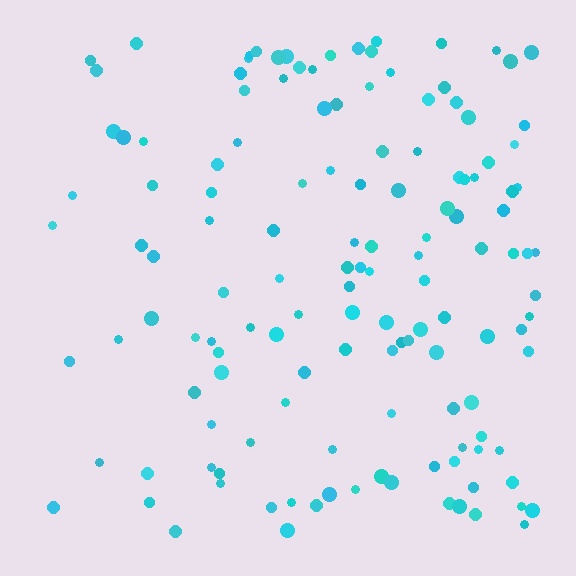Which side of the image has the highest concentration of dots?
The right.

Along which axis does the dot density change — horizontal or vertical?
Horizontal.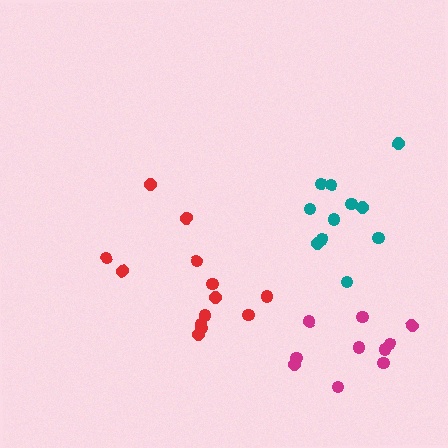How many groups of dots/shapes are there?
There are 3 groups.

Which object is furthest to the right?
The magenta cluster is rightmost.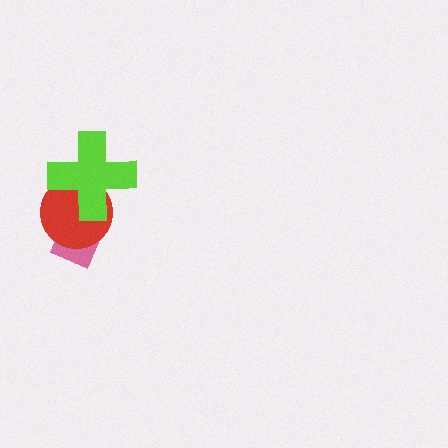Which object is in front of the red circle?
The lime cross is in front of the red circle.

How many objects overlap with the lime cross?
1 object overlaps with the lime cross.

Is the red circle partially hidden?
Yes, it is partially covered by another shape.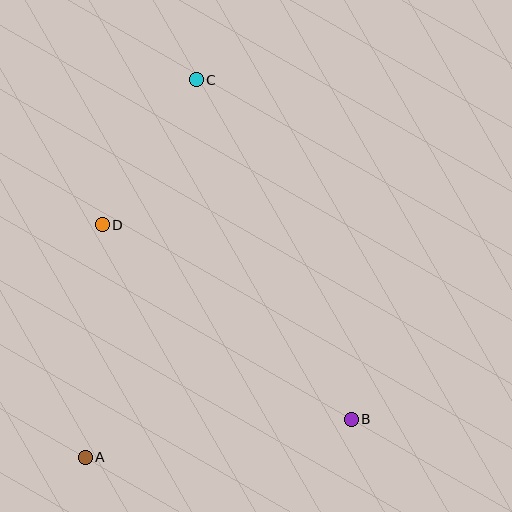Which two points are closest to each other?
Points C and D are closest to each other.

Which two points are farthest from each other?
Points A and C are farthest from each other.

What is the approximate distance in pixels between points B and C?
The distance between B and C is approximately 373 pixels.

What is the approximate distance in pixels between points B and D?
The distance between B and D is approximately 316 pixels.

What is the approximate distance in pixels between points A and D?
The distance between A and D is approximately 233 pixels.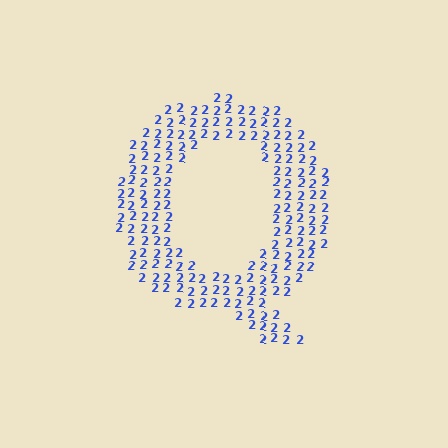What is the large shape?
The large shape is the letter Q.